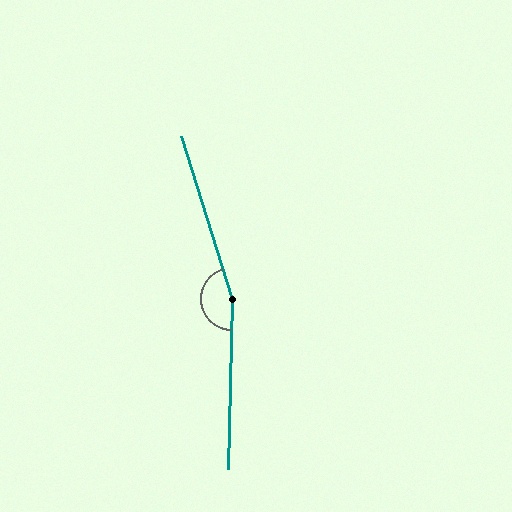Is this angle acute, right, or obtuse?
It is obtuse.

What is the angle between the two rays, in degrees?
Approximately 161 degrees.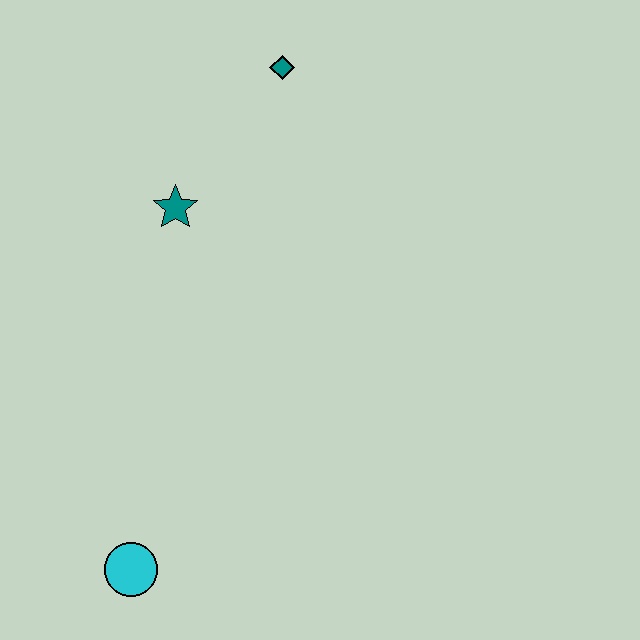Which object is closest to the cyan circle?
The teal star is closest to the cyan circle.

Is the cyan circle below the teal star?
Yes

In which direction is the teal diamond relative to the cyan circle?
The teal diamond is above the cyan circle.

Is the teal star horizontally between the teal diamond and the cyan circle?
Yes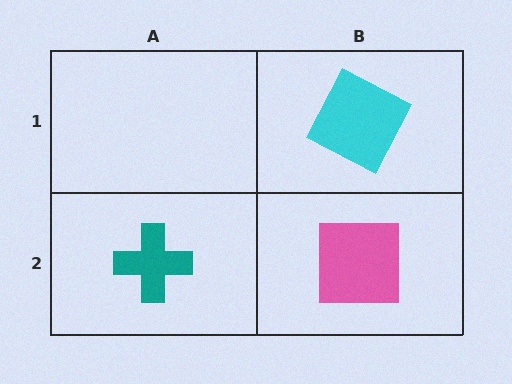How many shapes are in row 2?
2 shapes.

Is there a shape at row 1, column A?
No, that cell is empty.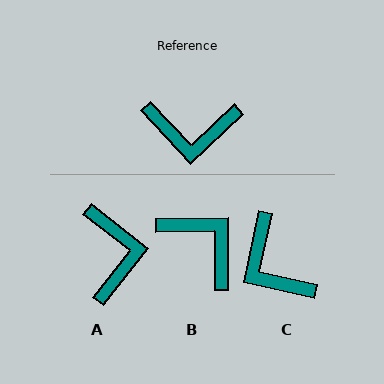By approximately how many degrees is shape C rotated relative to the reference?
Approximately 56 degrees clockwise.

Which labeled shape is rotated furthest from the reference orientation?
B, about 137 degrees away.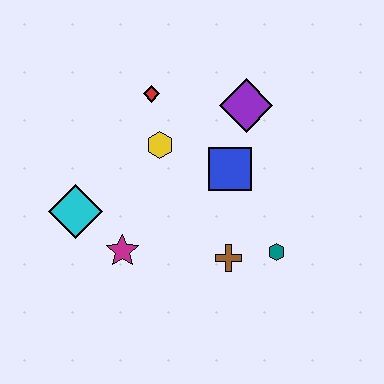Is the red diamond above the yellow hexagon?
Yes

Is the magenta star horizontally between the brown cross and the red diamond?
No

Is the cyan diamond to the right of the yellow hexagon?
No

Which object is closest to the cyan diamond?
The magenta star is closest to the cyan diamond.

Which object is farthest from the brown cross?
The red diamond is farthest from the brown cross.